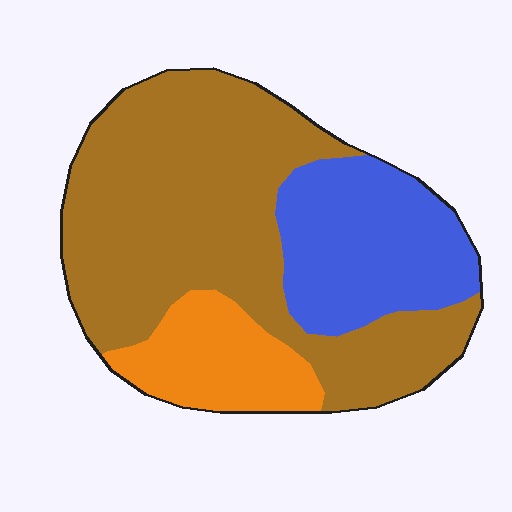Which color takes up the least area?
Orange, at roughly 15%.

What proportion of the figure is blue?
Blue covers 25% of the figure.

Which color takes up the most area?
Brown, at roughly 60%.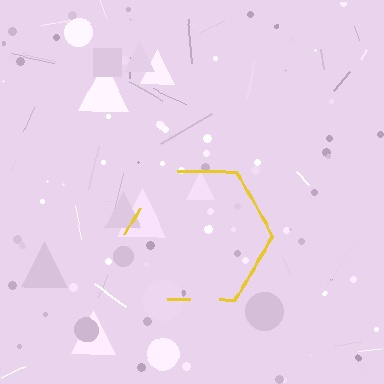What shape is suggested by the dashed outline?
The dashed outline suggests a hexagon.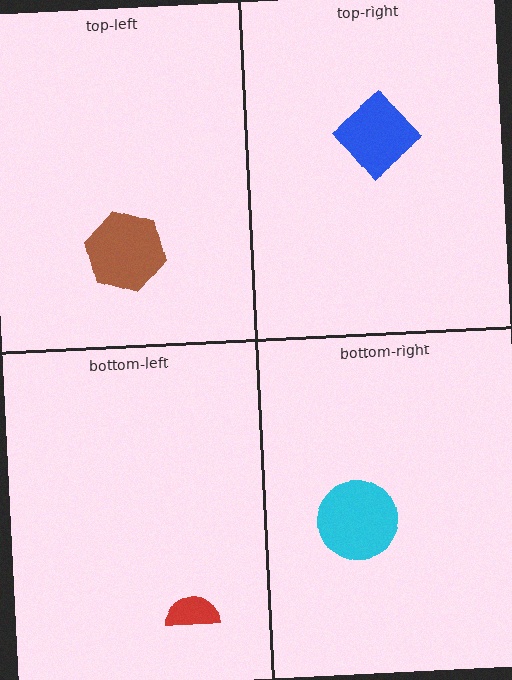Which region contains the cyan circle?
The bottom-right region.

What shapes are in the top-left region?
The brown hexagon.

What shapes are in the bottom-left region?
The red semicircle.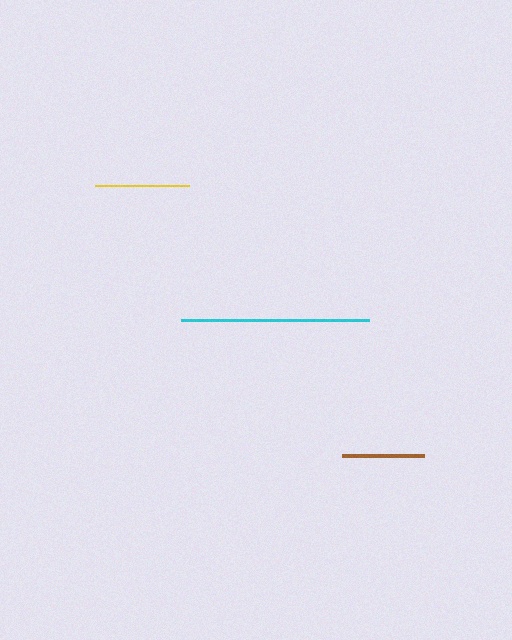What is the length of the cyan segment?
The cyan segment is approximately 188 pixels long.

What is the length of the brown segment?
The brown segment is approximately 82 pixels long.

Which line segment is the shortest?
The brown line is the shortest at approximately 82 pixels.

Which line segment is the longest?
The cyan line is the longest at approximately 188 pixels.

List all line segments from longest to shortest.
From longest to shortest: cyan, yellow, brown.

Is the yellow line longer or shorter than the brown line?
The yellow line is longer than the brown line.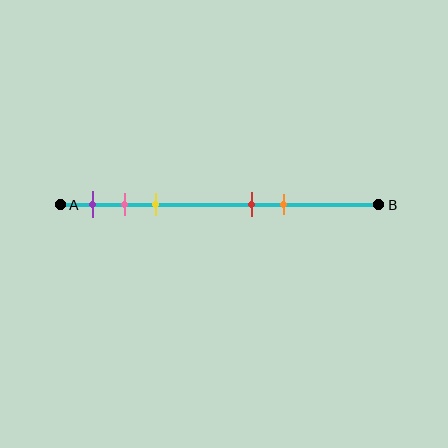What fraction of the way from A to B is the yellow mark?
The yellow mark is approximately 30% (0.3) of the way from A to B.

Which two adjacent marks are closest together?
The pink and yellow marks are the closest adjacent pair.